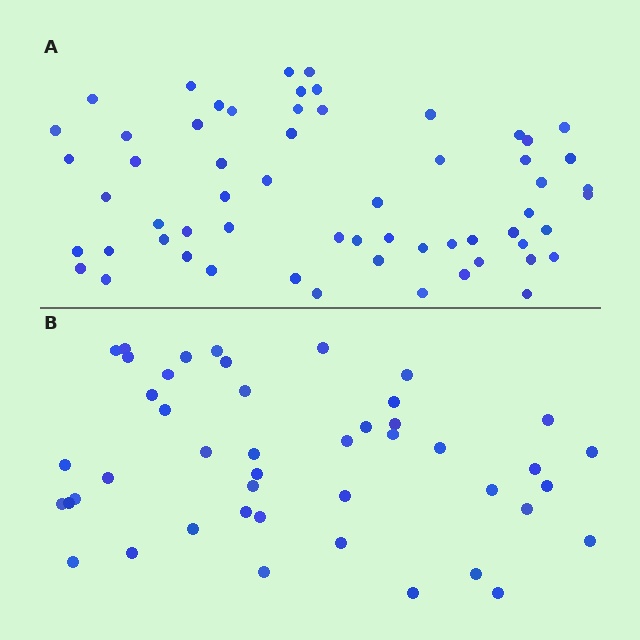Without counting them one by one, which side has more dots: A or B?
Region A (the top region) has more dots.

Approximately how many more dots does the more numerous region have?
Region A has approximately 15 more dots than region B.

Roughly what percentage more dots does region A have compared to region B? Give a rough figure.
About 35% more.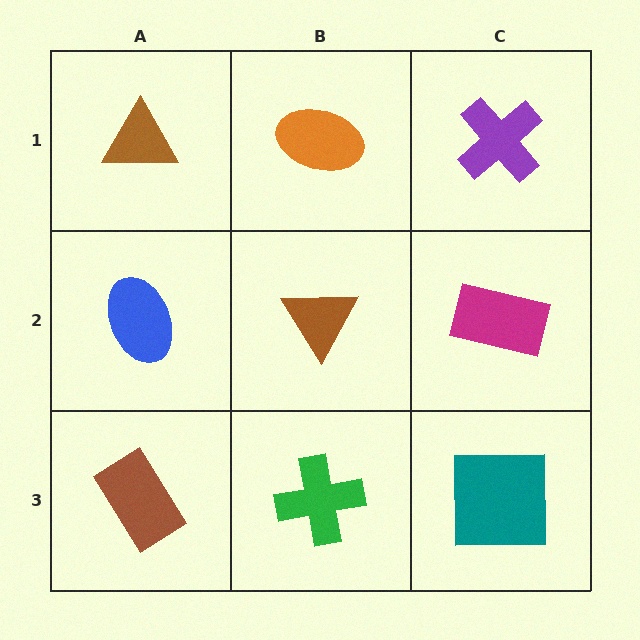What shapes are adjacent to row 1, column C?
A magenta rectangle (row 2, column C), an orange ellipse (row 1, column B).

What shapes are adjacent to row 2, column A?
A brown triangle (row 1, column A), a brown rectangle (row 3, column A), a brown triangle (row 2, column B).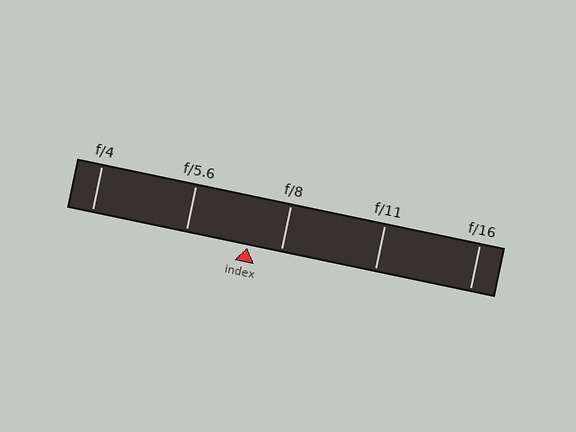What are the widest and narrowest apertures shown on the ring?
The widest aperture shown is f/4 and the narrowest is f/16.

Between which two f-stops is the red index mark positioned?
The index mark is between f/5.6 and f/8.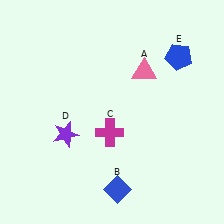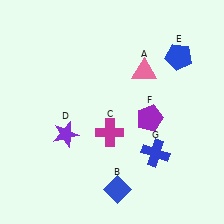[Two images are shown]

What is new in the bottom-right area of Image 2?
A purple pentagon (F) was added in the bottom-right area of Image 2.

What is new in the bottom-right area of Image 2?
A blue cross (G) was added in the bottom-right area of Image 2.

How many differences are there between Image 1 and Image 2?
There are 2 differences between the two images.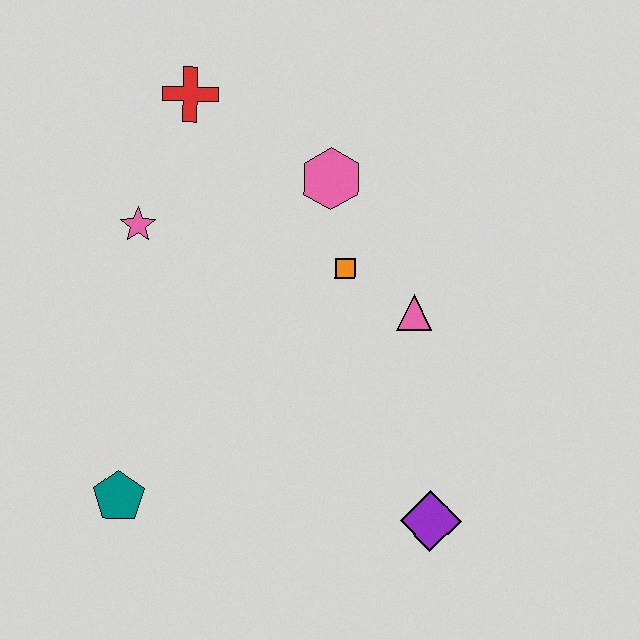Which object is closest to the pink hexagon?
The orange square is closest to the pink hexagon.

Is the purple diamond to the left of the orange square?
No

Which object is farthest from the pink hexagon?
The teal pentagon is farthest from the pink hexagon.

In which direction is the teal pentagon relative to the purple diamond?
The teal pentagon is to the left of the purple diamond.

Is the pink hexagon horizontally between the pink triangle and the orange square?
No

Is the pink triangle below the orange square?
Yes